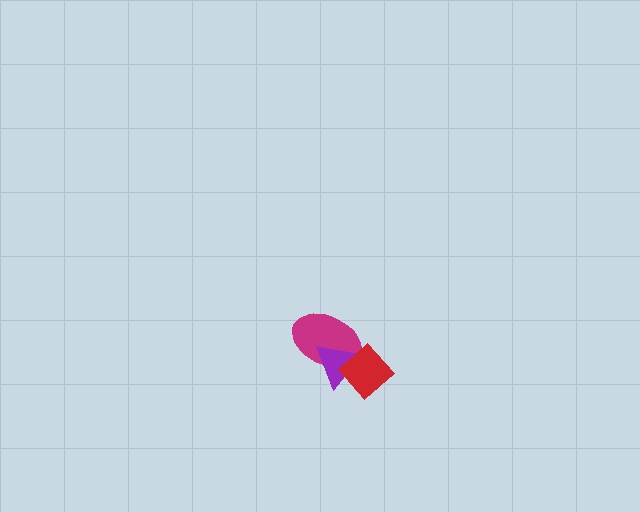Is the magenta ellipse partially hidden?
Yes, it is partially covered by another shape.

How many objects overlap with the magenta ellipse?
2 objects overlap with the magenta ellipse.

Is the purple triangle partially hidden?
Yes, it is partially covered by another shape.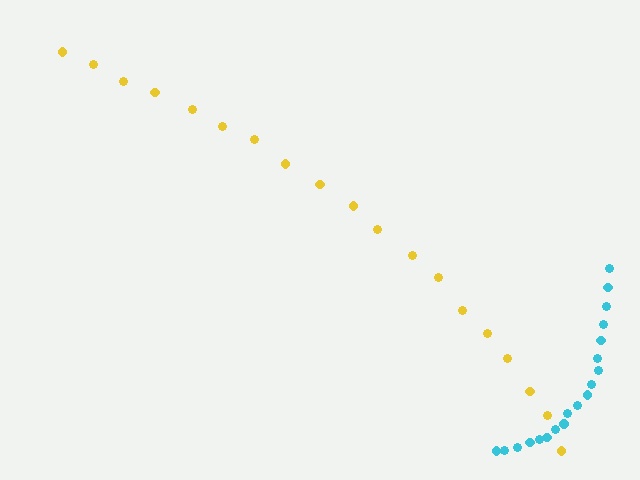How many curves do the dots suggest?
There are 2 distinct paths.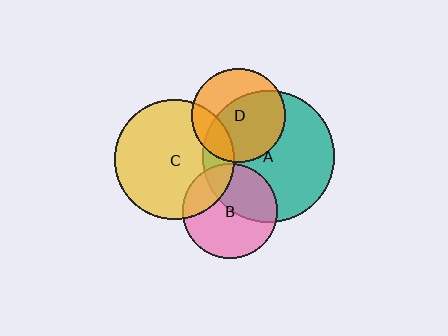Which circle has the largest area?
Circle A (teal).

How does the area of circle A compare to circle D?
Approximately 2.0 times.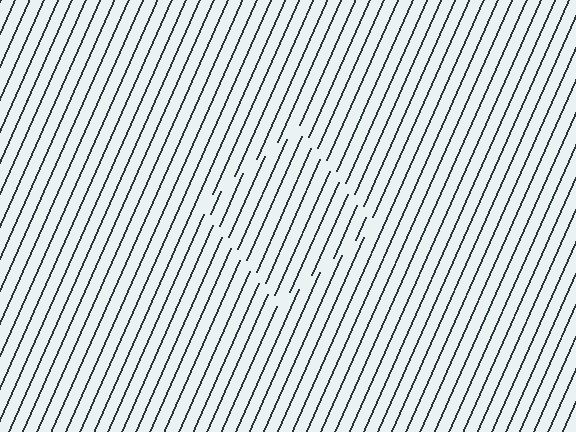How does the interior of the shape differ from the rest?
The interior of the shape contains the same grating, shifted by half a period — the contour is defined by the phase discontinuity where line-ends from the inner and outer gratings abut.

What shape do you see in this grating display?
An illusory square. The interior of the shape contains the same grating, shifted by half a period — the contour is defined by the phase discontinuity where line-ends from the inner and outer gratings abut.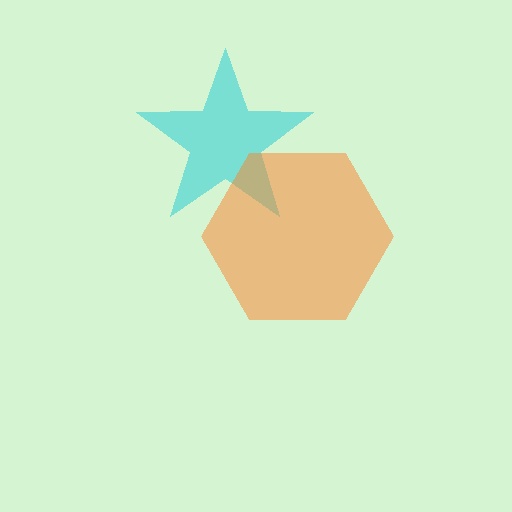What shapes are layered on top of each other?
The layered shapes are: a cyan star, an orange hexagon.